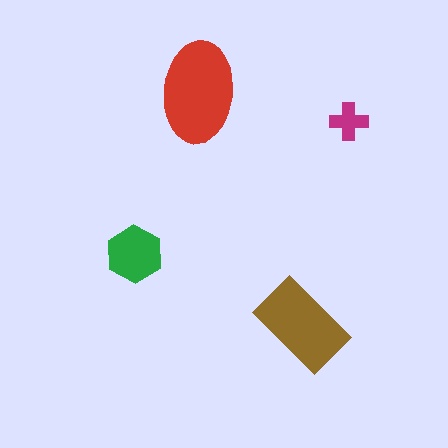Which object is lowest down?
The brown rectangle is bottommost.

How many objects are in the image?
There are 4 objects in the image.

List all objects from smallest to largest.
The magenta cross, the green hexagon, the brown rectangle, the red ellipse.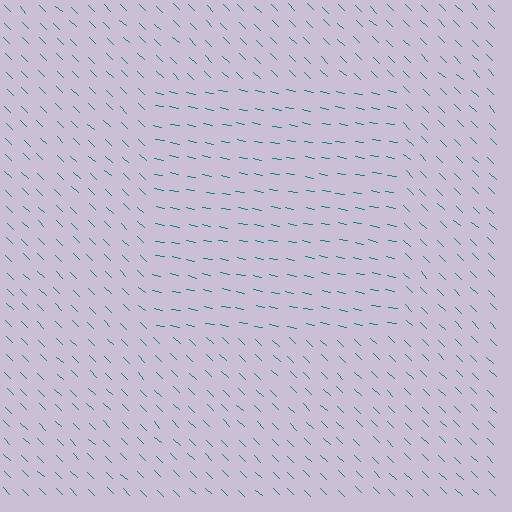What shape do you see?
I see a rectangle.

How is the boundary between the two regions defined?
The boundary is defined purely by a change in line orientation (approximately 33 degrees difference). All lines are the same color and thickness.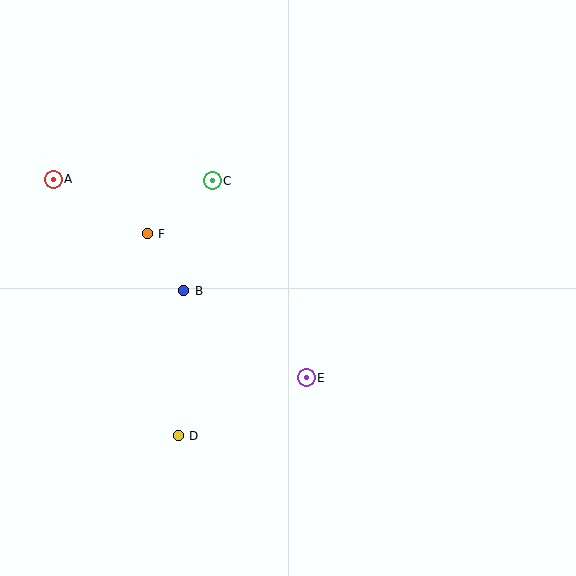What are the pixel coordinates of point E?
Point E is at (306, 378).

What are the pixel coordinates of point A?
Point A is at (53, 179).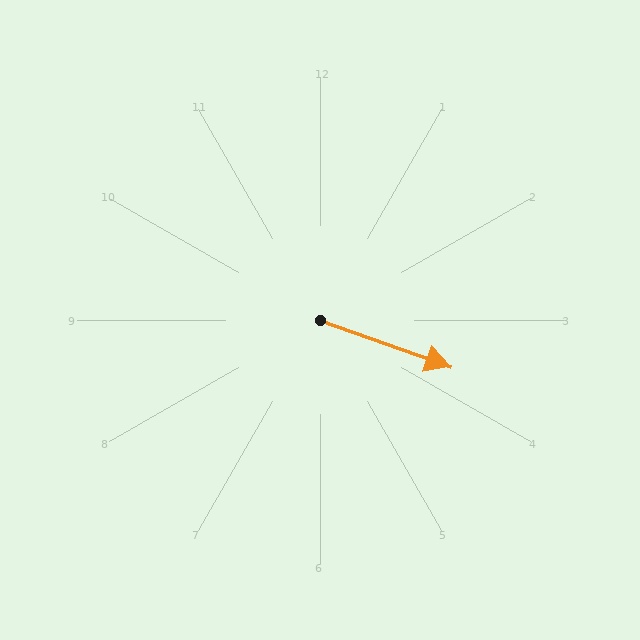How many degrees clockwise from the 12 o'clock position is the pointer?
Approximately 110 degrees.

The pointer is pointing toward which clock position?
Roughly 4 o'clock.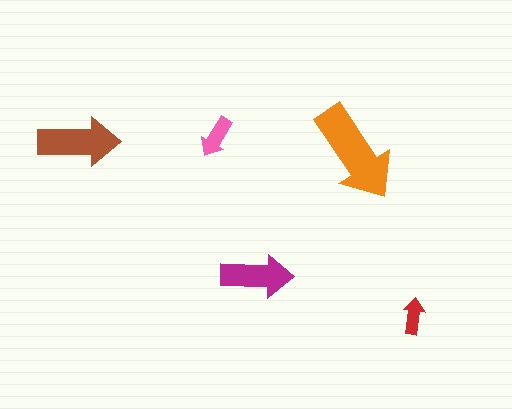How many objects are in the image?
There are 5 objects in the image.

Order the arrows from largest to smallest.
the orange one, the brown one, the magenta one, the pink one, the red one.